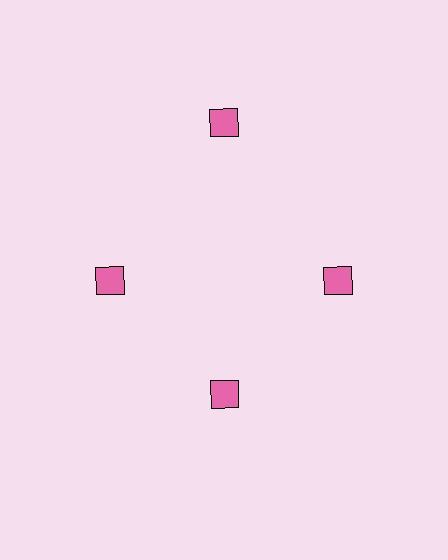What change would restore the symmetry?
The symmetry would be restored by moving it inward, back onto the ring so that all 4 diamonds sit at equal angles and equal distance from the center.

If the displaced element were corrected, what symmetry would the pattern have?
It would have 4-fold rotational symmetry — the pattern would map onto itself every 90 degrees.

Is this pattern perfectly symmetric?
No. The 4 pink diamonds are arranged in a ring, but one element near the 12 o'clock position is pushed outward from the center, breaking the 4-fold rotational symmetry.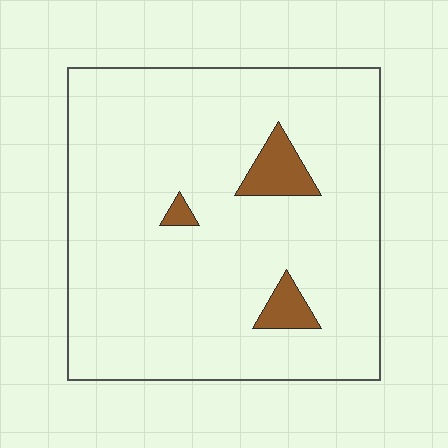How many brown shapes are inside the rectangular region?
3.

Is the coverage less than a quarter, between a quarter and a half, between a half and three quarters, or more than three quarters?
Less than a quarter.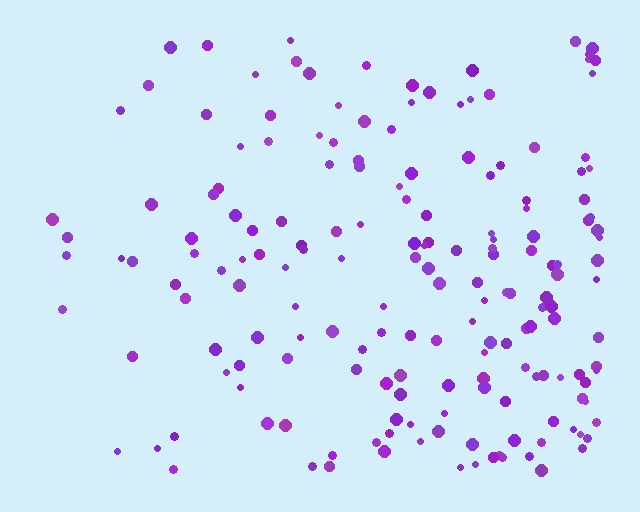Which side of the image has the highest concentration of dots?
The right.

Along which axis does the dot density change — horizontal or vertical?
Horizontal.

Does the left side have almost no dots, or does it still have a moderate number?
Still a moderate number, just noticeably fewer than the right.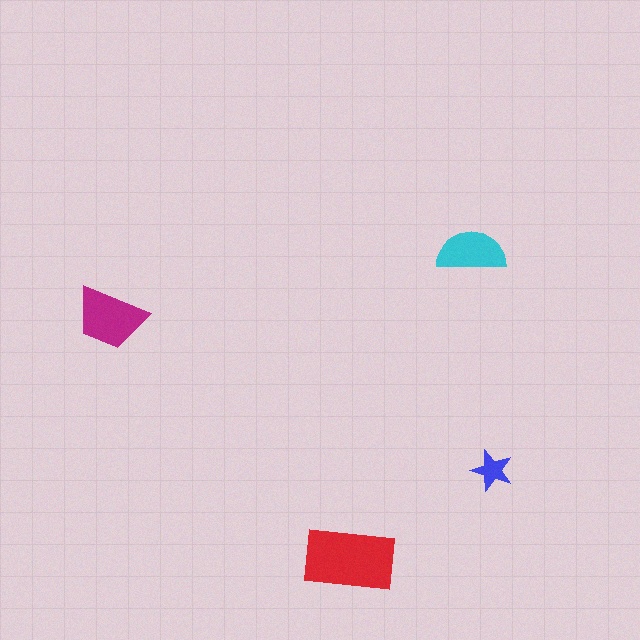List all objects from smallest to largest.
The blue star, the cyan semicircle, the magenta trapezoid, the red rectangle.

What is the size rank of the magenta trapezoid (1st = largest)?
2nd.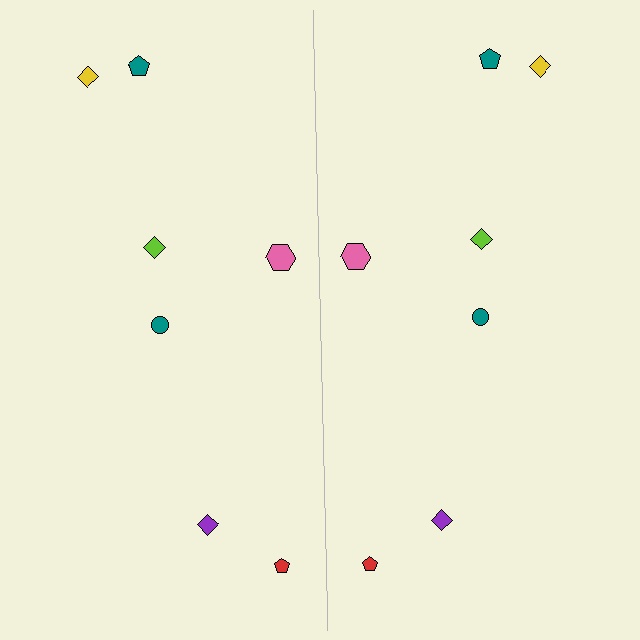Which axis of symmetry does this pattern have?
The pattern has a vertical axis of symmetry running through the center of the image.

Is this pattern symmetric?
Yes, this pattern has bilateral (reflection) symmetry.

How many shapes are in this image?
There are 14 shapes in this image.